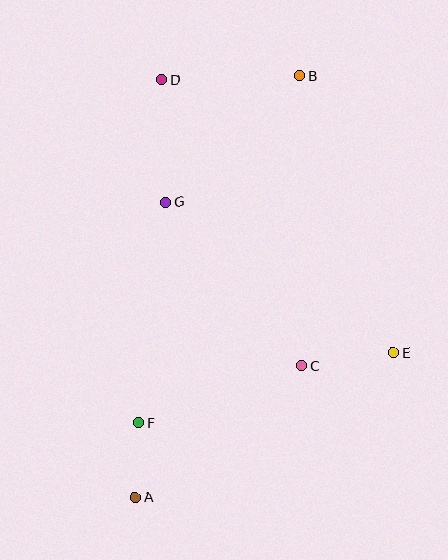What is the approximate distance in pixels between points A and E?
The distance between A and E is approximately 296 pixels.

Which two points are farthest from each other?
Points A and B are farthest from each other.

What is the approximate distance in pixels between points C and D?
The distance between C and D is approximately 319 pixels.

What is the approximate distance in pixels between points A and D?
The distance between A and D is approximately 418 pixels.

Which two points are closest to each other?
Points A and F are closest to each other.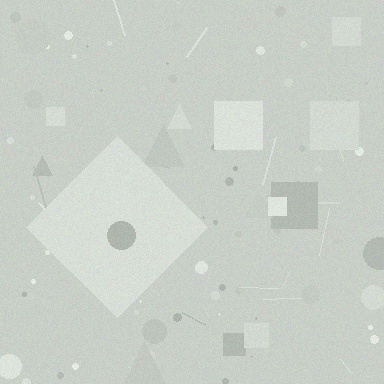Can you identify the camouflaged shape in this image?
The camouflaged shape is a diamond.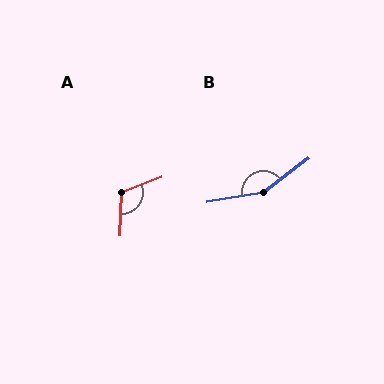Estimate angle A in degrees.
Approximately 113 degrees.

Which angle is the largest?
B, at approximately 153 degrees.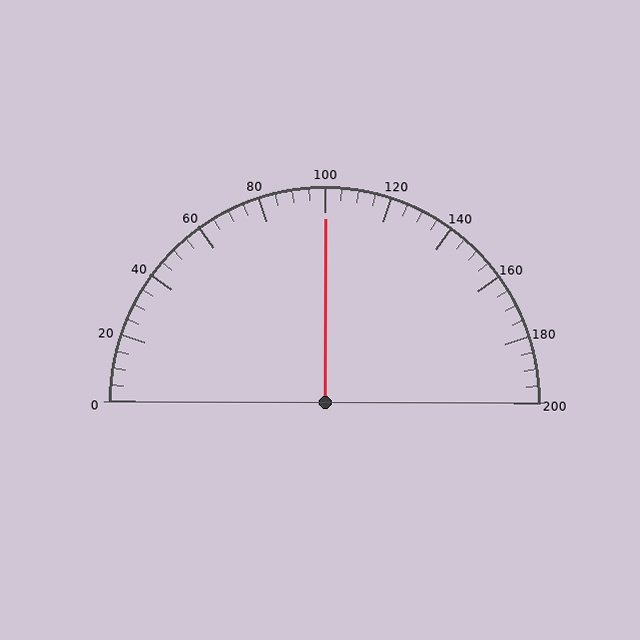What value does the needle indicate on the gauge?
The needle indicates approximately 100.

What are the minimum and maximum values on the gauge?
The gauge ranges from 0 to 200.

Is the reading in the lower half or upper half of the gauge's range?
The reading is in the upper half of the range (0 to 200).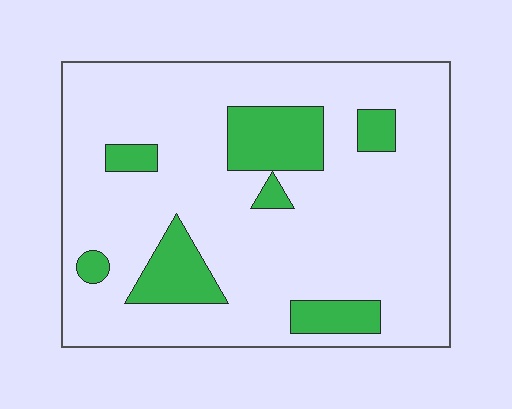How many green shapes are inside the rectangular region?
7.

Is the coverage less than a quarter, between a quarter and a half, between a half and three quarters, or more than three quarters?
Less than a quarter.